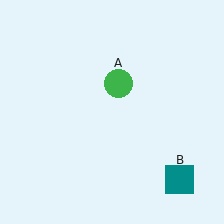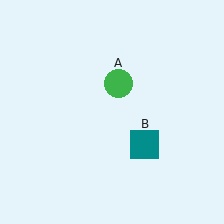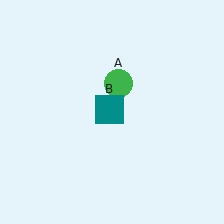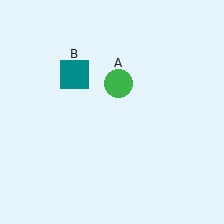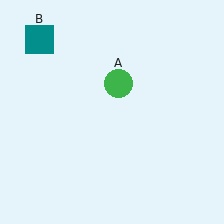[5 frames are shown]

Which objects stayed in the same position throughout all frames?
Green circle (object A) remained stationary.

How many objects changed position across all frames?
1 object changed position: teal square (object B).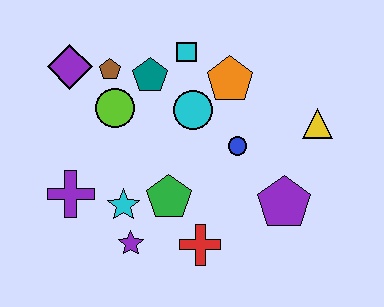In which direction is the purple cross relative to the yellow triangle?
The purple cross is to the left of the yellow triangle.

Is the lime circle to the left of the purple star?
Yes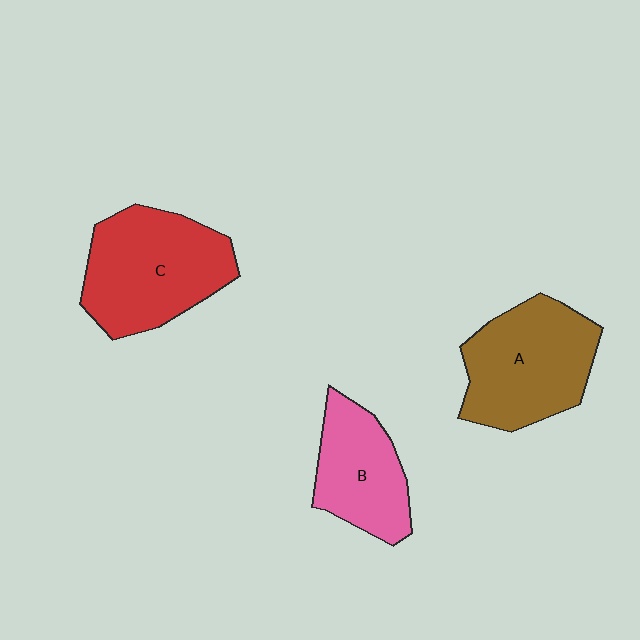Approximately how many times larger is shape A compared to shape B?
Approximately 1.4 times.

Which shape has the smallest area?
Shape B (pink).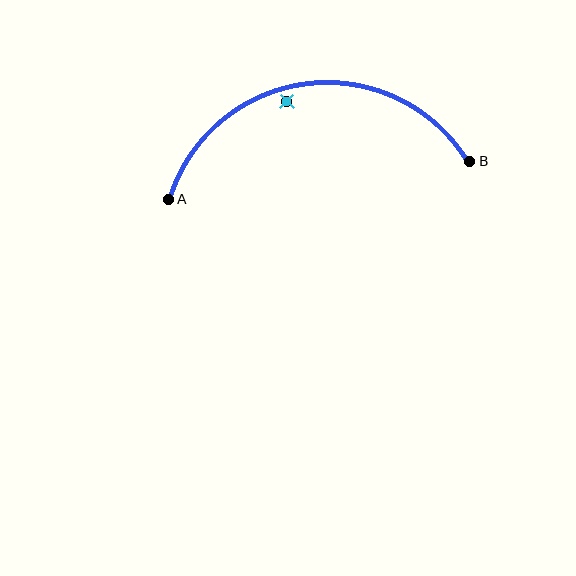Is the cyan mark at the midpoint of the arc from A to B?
No — the cyan mark does not lie on the arc at all. It sits slightly inside the curve.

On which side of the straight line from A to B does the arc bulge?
The arc bulges above the straight line connecting A and B.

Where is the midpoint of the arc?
The arc midpoint is the point on the curve farthest from the straight line joining A and B. It sits above that line.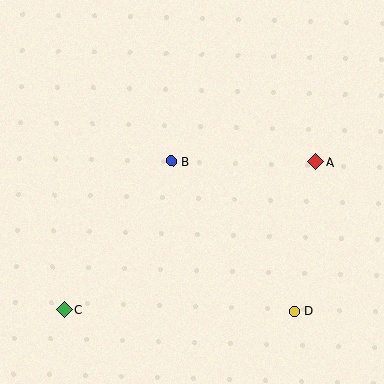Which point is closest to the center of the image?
Point B at (171, 161) is closest to the center.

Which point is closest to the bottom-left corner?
Point C is closest to the bottom-left corner.